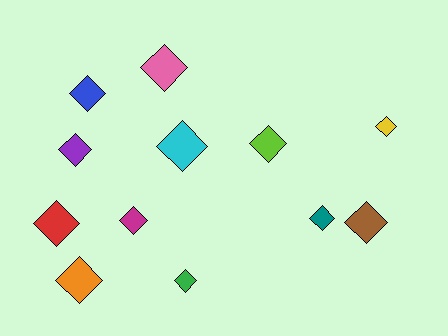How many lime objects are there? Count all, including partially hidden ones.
There is 1 lime object.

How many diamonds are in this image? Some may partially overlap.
There are 12 diamonds.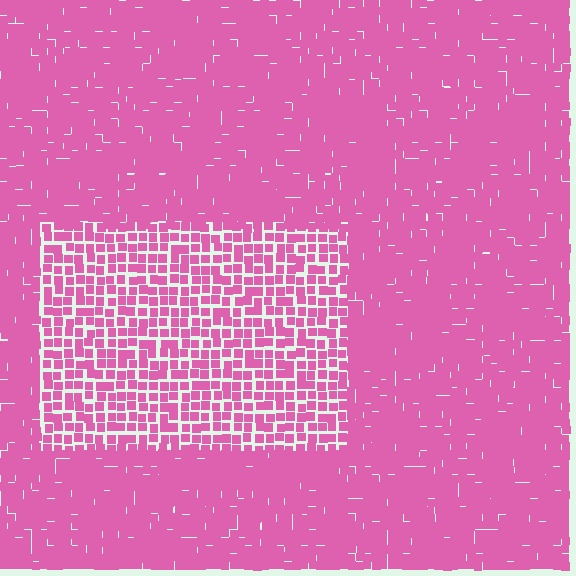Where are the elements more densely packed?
The elements are more densely packed outside the rectangle boundary.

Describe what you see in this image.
The image contains small pink elements arranged at two different densities. A rectangle-shaped region is visible where the elements are less densely packed than the surrounding area.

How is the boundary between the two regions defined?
The boundary is defined by a change in element density (approximately 1.8x ratio). All elements are the same color, size, and shape.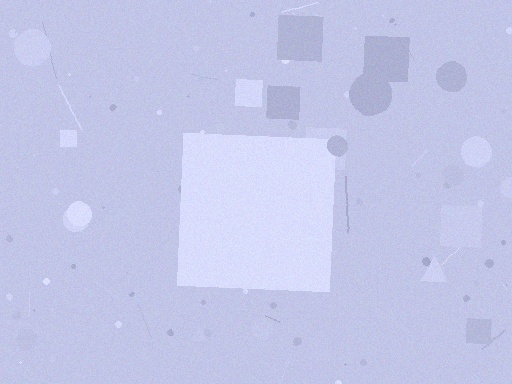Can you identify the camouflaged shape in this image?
The camouflaged shape is a square.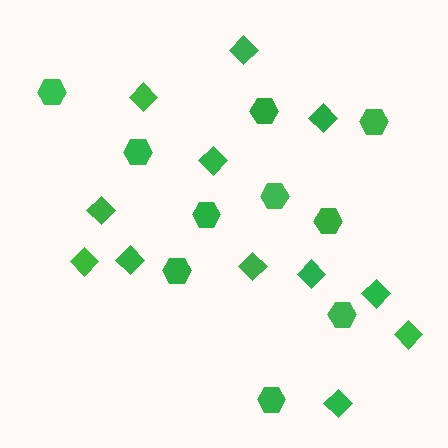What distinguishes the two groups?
There are 2 groups: one group of diamonds (12) and one group of hexagons (10).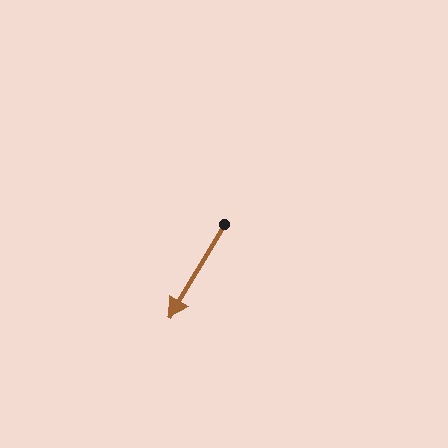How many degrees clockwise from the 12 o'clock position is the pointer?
Approximately 210 degrees.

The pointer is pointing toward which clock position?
Roughly 7 o'clock.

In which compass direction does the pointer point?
Southwest.